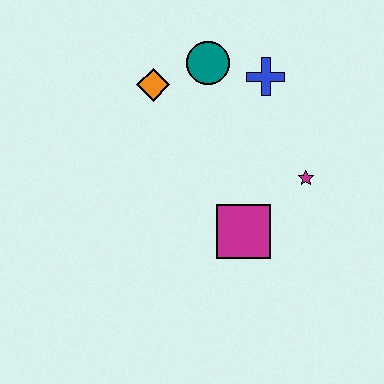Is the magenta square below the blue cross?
Yes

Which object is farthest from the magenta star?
The orange diamond is farthest from the magenta star.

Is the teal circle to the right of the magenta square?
No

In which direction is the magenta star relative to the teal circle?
The magenta star is below the teal circle.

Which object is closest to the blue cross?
The teal circle is closest to the blue cross.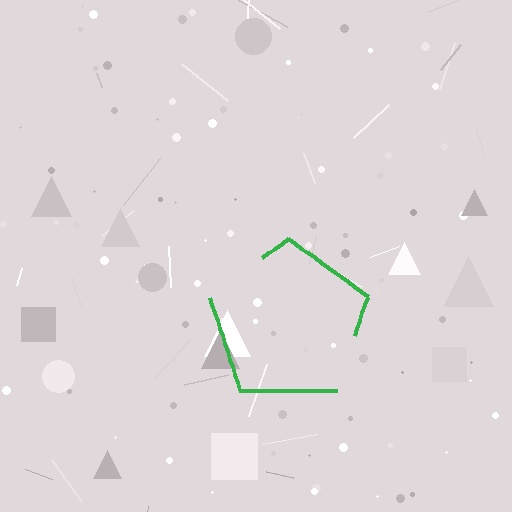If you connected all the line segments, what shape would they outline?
They would outline a pentagon.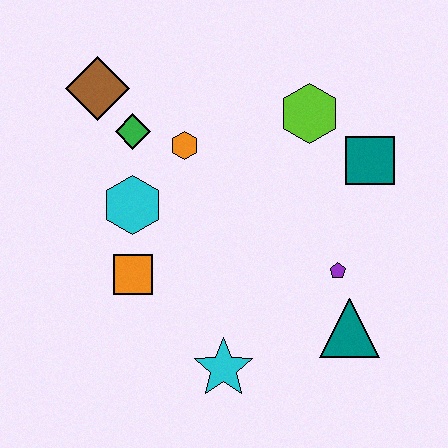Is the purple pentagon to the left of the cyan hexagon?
No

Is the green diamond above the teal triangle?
Yes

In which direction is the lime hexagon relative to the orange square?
The lime hexagon is to the right of the orange square.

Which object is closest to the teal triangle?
The purple pentagon is closest to the teal triangle.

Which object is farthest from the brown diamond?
The teal triangle is farthest from the brown diamond.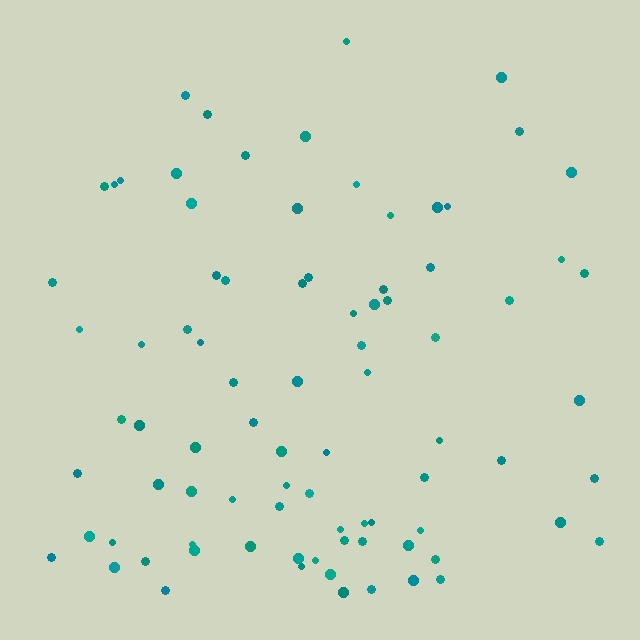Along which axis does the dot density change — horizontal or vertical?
Vertical.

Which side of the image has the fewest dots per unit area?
The top.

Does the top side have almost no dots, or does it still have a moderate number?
Still a moderate number, just noticeably fewer than the bottom.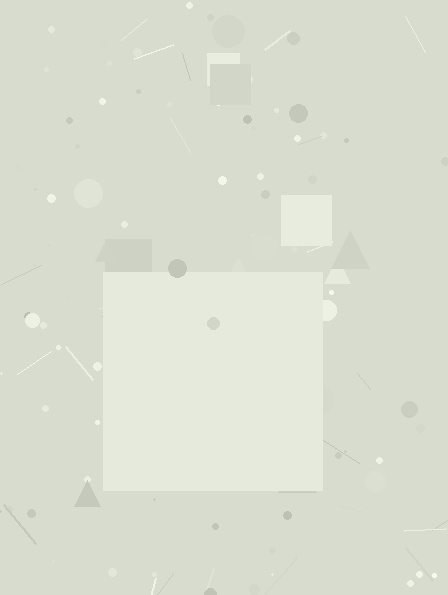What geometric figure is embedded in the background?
A square is embedded in the background.